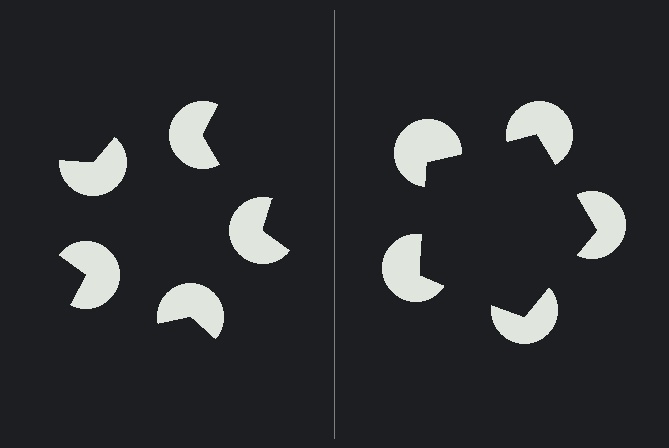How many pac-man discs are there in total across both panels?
10 — 5 on each side.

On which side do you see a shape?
An illusory pentagon appears on the right side. On the left side the wedge cuts are rotated, so no coherent shape forms.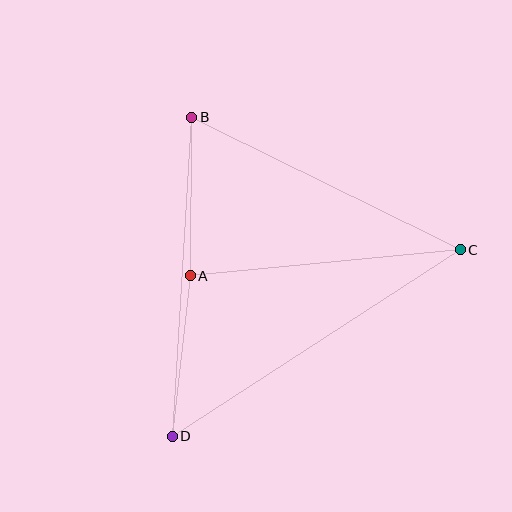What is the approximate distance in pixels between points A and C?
The distance between A and C is approximately 271 pixels.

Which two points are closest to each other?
Points A and B are closest to each other.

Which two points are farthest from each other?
Points C and D are farthest from each other.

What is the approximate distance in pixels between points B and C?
The distance between B and C is approximately 299 pixels.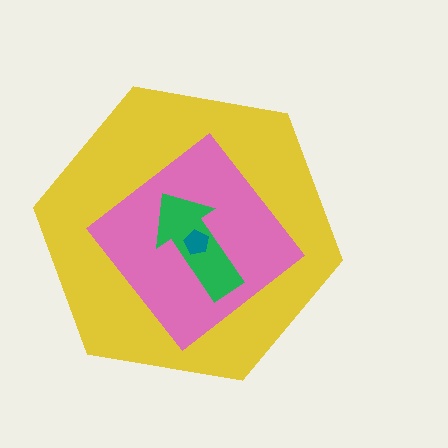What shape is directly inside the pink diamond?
The green arrow.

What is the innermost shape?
The teal pentagon.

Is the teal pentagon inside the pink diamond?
Yes.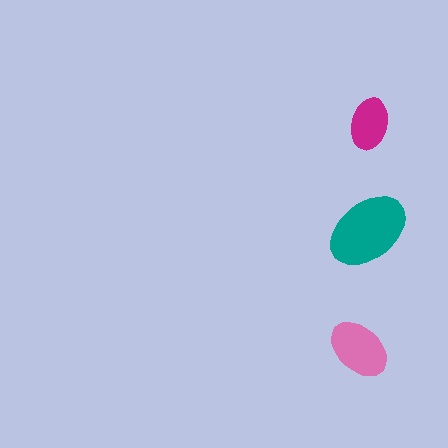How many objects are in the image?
There are 3 objects in the image.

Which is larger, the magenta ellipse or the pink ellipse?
The pink one.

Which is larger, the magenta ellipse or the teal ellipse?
The teal one.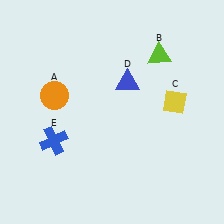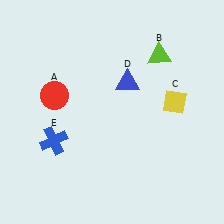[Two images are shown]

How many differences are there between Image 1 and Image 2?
There is 1 difference between the two images.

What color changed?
The circle (A) changed from orange in Image 1 to red in Image 2.